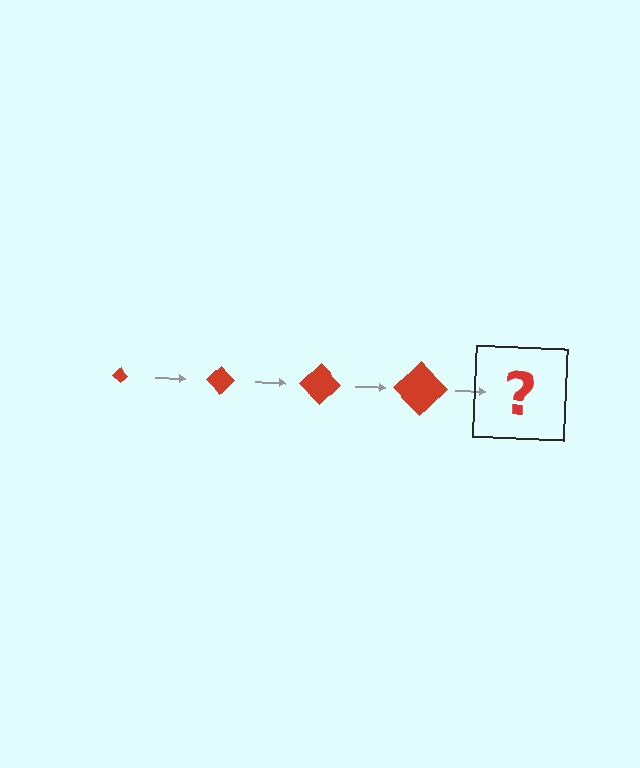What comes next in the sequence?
The next element should be a red diamond, larger than the previous one.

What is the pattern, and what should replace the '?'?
The pattern is that the diamond gets progressively larger each step. The '?' should be a red diamond, larger than the previous one.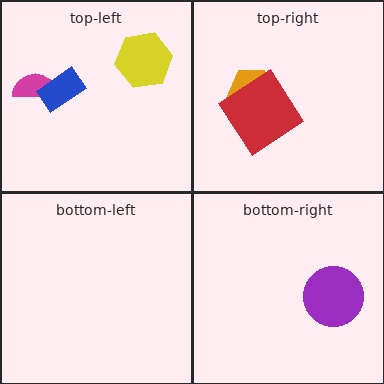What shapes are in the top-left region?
The magenta semicircle, the blue rectangle, the yellow hexagon.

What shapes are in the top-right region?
The orange trapezoid, the red diamond.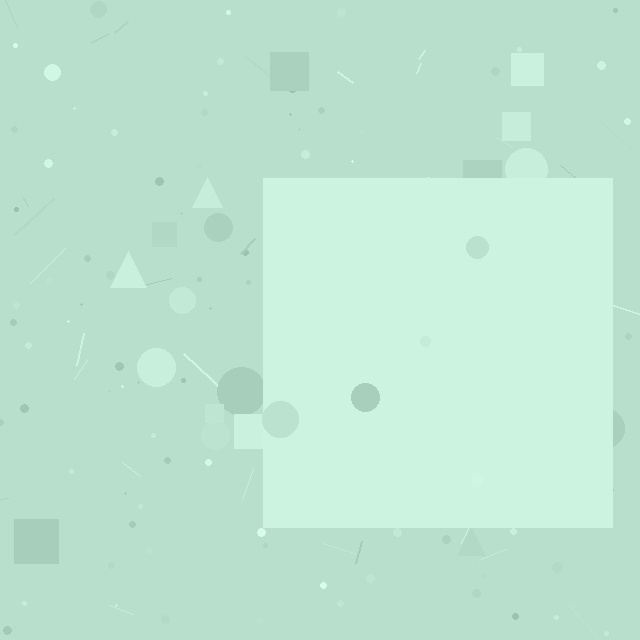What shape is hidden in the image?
A square is hidden in the image.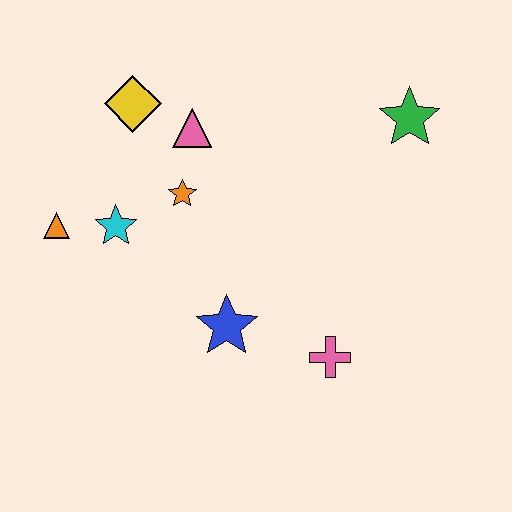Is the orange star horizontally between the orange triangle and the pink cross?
Yes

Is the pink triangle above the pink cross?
Yes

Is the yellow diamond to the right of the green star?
No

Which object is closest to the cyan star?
The orange triangle is closest to the cyan star.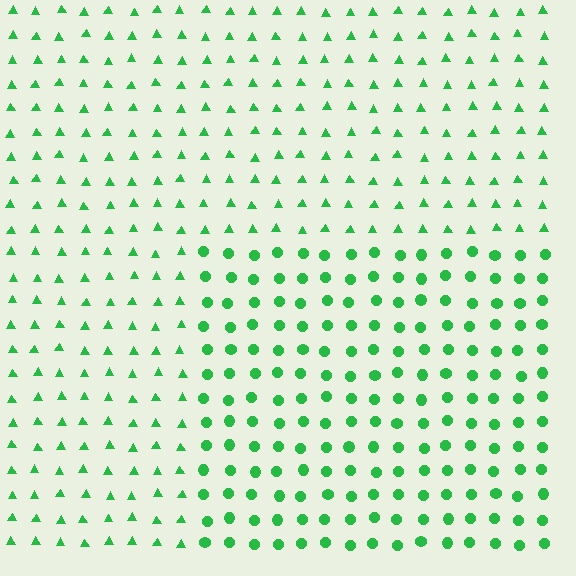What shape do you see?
I see a rectangle.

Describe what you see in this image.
The image is filled with small green elements arranged in a uniform grid. A rectangle-shaped region contains circles, while the surrounding area contains triangles. The boundary is defined purely by the change in element shape.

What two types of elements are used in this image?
The image uses circles inside the rectangle region and triangles outside it.